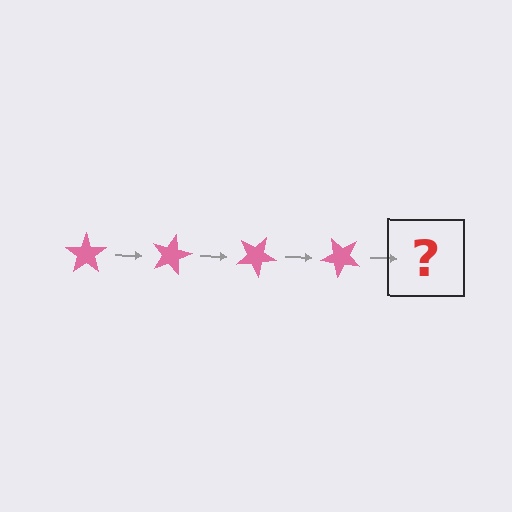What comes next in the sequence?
The next element should be a pink star rotated 60 degrees.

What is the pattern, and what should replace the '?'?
The pattern is that the star rotates 15 degrees each step. The '?' should be a pink star rotated 60 degrees.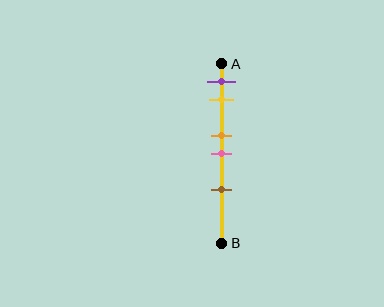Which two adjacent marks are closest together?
The orange and pink marks are the closest adjacent pair.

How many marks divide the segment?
There are 5 marks dividing the segment.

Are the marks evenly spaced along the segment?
No, the marks are not evenly spaced.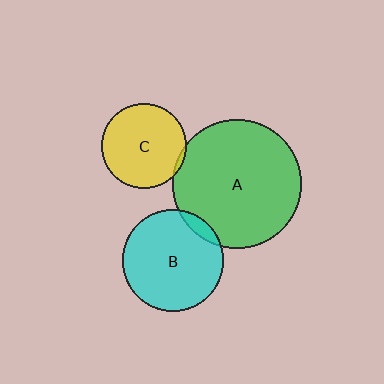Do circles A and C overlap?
Yes.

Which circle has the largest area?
Circle A (green).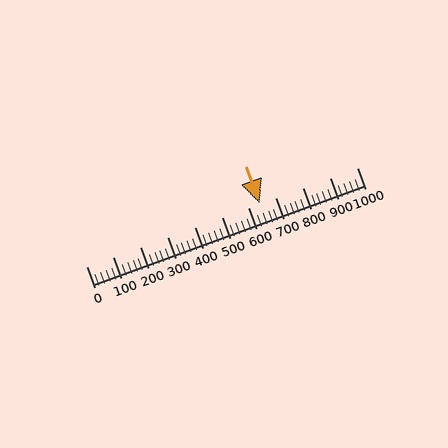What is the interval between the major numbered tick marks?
The major tick marks are spaced 100 units apart.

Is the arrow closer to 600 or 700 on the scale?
The arrow is closer to 600.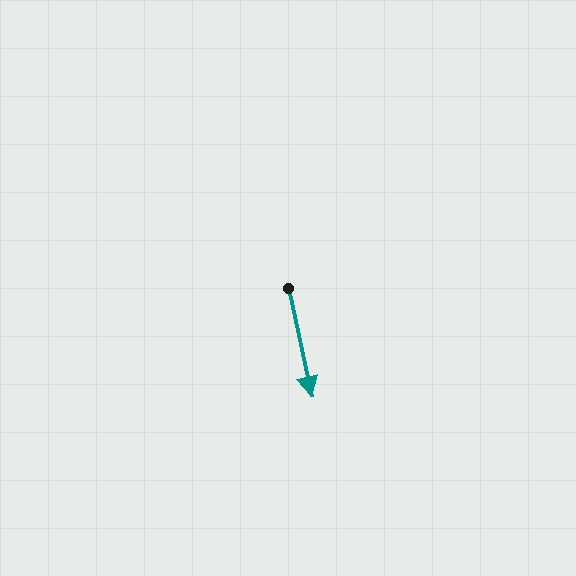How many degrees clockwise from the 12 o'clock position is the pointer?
Approximately 168 degrees.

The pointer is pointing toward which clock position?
Roughly 6 o'clock.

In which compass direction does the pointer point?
South.